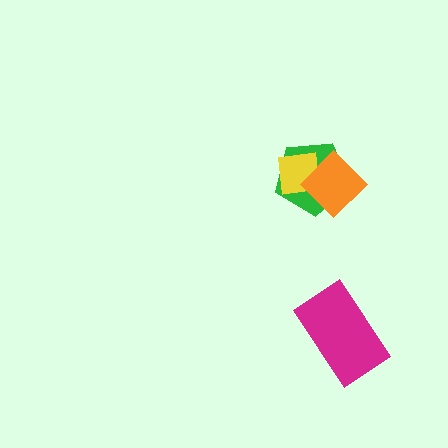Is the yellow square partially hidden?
Yes, it is partially covered by another shape.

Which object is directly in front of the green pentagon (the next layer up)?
The yellow square is directly in front of the green pentagon.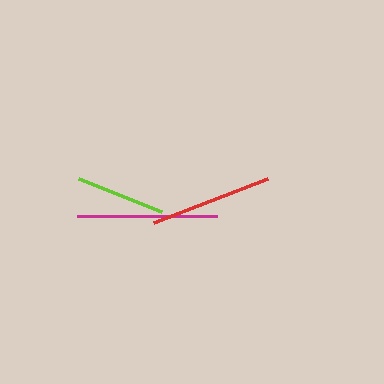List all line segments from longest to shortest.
From longest to shortest: magenta, red, lime.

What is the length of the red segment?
The red segment is approximately 122 pixels long.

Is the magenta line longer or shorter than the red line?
The magenta line is longer than the red line.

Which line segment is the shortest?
The lime line is the shortest at approximately 89 pixels.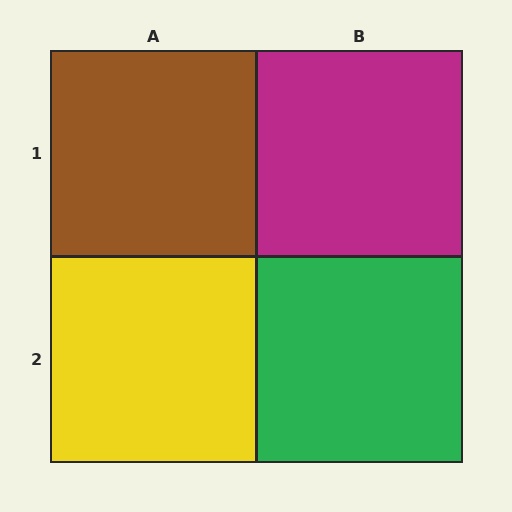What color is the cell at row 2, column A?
Yellow.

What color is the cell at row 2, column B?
Green.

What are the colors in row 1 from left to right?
Brown, magenta.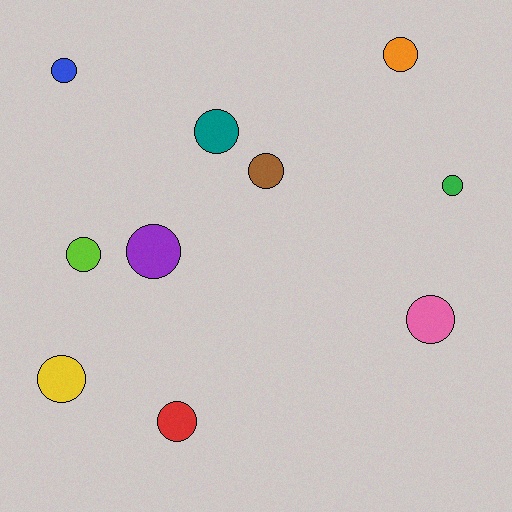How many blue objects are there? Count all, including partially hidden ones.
There is 1 blue object.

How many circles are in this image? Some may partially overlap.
There are 10 circles.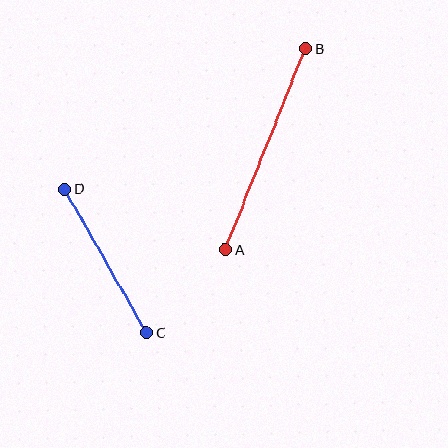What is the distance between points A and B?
The distance is approximately 216 pixels.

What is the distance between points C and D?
The distance is approximately 165 pixels.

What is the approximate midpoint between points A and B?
The midpoint is at approximately (265, 149) pixels.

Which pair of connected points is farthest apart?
Points A and B are farthest apart.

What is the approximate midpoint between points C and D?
The midpoint is at approximately (106, 261) pixels.